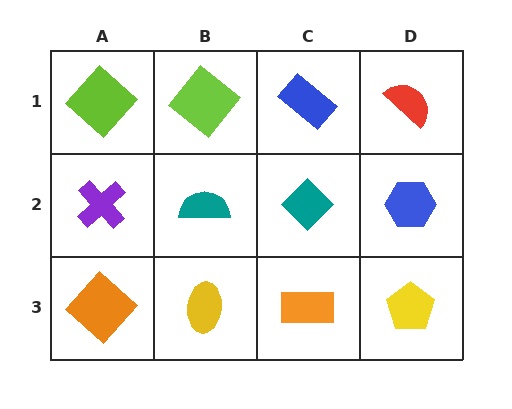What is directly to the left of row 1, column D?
A blue rectangle.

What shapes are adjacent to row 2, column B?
A lime diamond (row 1, column B), a yellow ellipse (row 3, column B), a purple cross (row 2, column A), a teal diamond (row 2, column C).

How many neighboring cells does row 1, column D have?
2.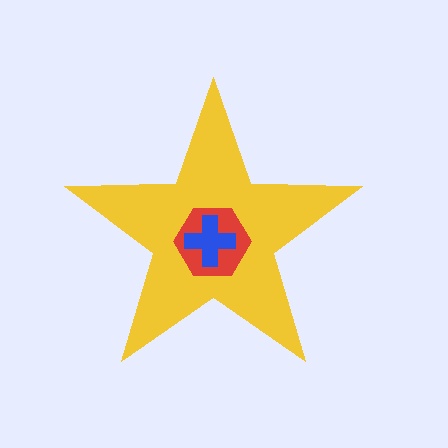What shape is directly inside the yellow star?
The red hexagon.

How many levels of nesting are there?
3.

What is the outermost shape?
The yellow star.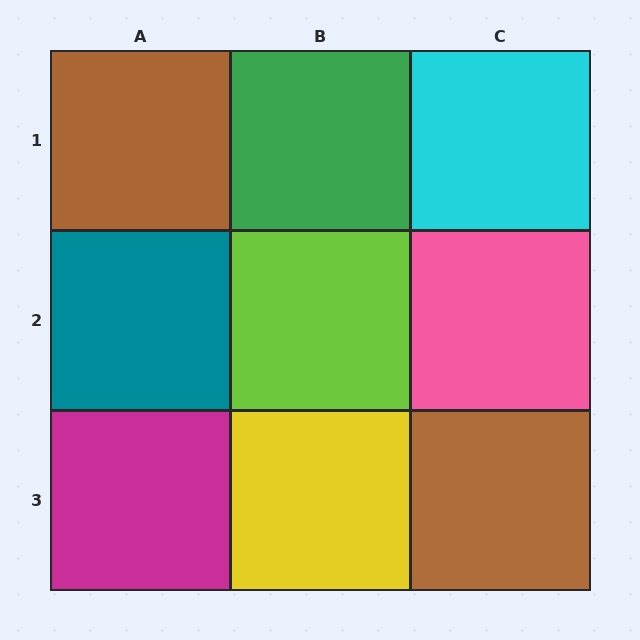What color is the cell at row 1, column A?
Brown.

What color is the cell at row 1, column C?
Cyan.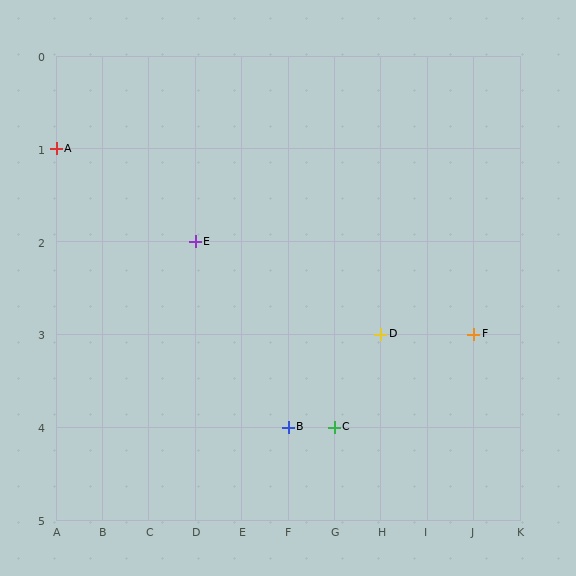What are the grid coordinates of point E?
Point E is at grid coordinates (D, 2).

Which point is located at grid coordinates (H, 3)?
Point D is at (H, 3).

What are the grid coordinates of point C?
Point C is at grid coordinates (G, 4).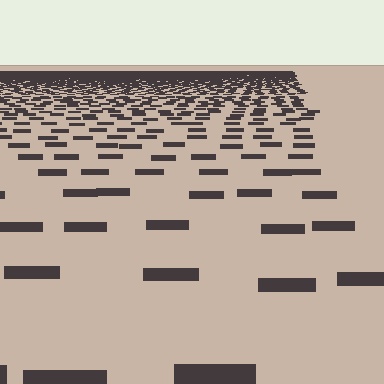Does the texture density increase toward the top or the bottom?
Density increases toward the top.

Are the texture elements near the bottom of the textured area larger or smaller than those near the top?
Larger. Near the bottom, elements are closer to the viewer and appear at a bigger on-screen size.